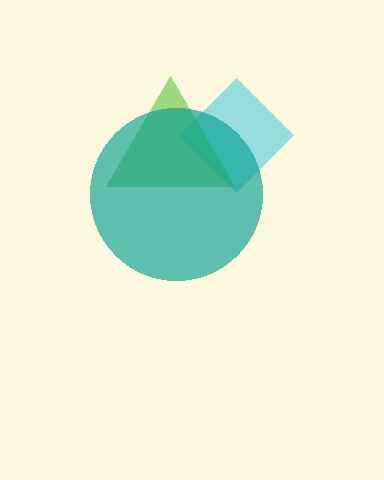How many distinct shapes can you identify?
There are 3 distinct shapes: a cyan diamond, a lime triangle, a teal circle.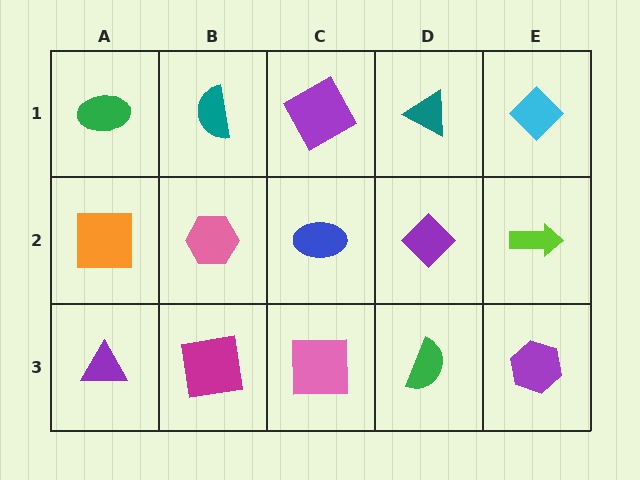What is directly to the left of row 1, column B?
A green ellipse.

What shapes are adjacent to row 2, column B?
A teal semicircle (row 1, column B), a magenta square (row 3, column B), an orange square (row 2, column A), a blue ellipse (row 2, column C).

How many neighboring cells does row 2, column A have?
3.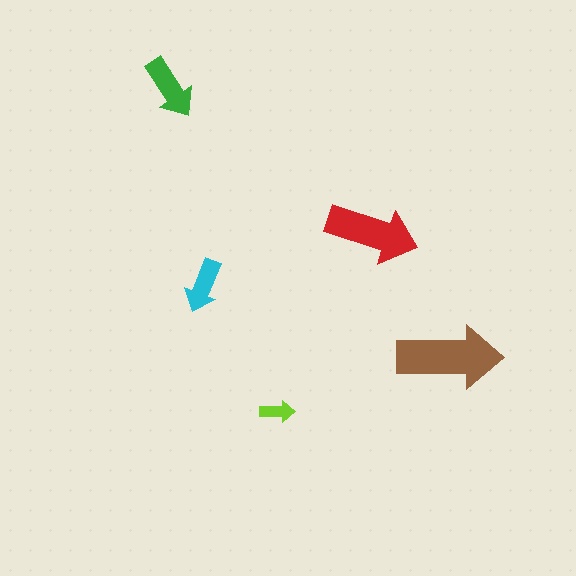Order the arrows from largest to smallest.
the brown one, the red one, the green one, the cyan one, the lime one.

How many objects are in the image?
There are 5 objects in the image.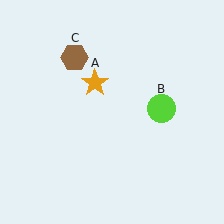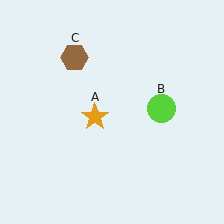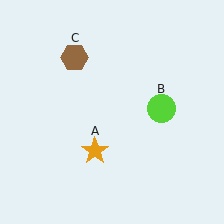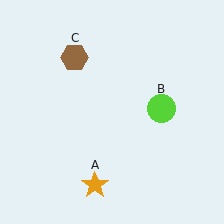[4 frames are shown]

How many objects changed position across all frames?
1 object changed position: orange star (object A).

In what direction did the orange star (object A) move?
The orange star (object A) moved down.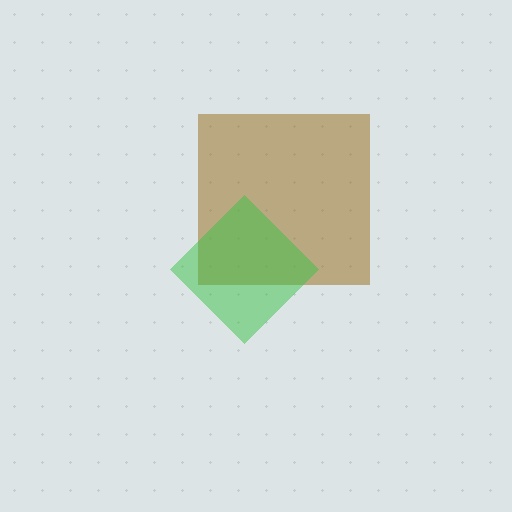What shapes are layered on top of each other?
The layered shapes are: a brown square, a green diamond.